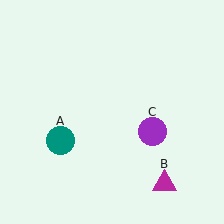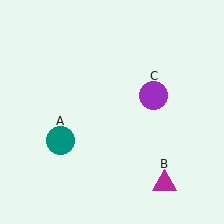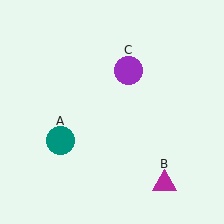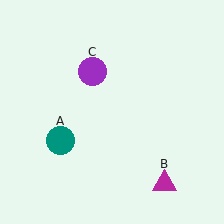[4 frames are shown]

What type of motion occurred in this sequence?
The purple circle (object C) rotated counterclockwise around the center of the scene.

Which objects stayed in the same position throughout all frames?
Teal circle (object A) and magenta triangle (object B) remained stationary.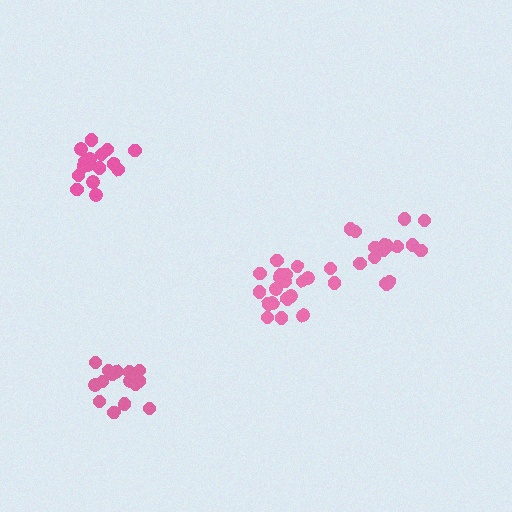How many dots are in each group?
Group 1: 20 dots, Group 2: 17 dots, Group 3: 17 dots, Group 4: 16 dots (70 total).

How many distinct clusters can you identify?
There are 4 distinct clusters.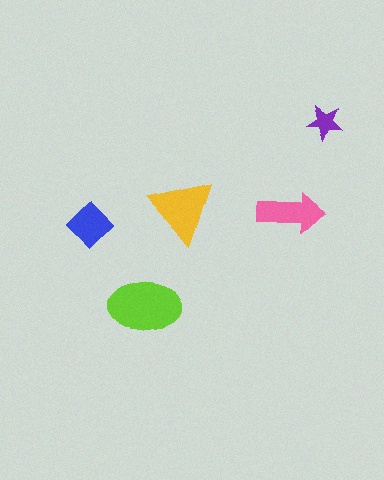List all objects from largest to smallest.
The lime ellipse, the yellow triangle, the pink arrow, the blue diamond, the purple star.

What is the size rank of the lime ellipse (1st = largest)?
1st.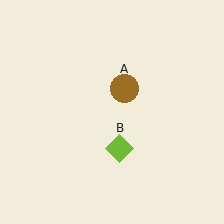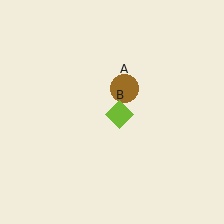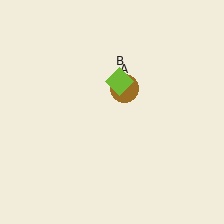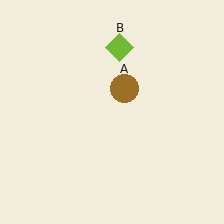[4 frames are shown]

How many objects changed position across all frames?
1 object changed position: lime diamond (object B).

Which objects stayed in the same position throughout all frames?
Brown circle (object A) remained stationary.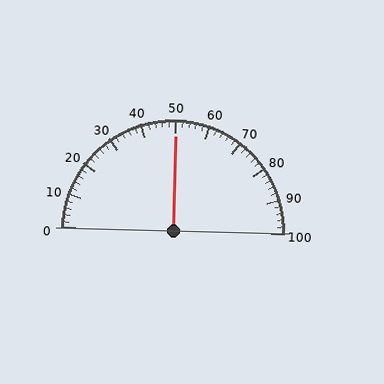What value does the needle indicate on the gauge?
The needle indicates approximately 50.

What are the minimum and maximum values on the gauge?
The gauge ranges from 0 to 100.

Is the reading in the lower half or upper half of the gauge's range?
The reading is in the upper half of the range (0 to 100).